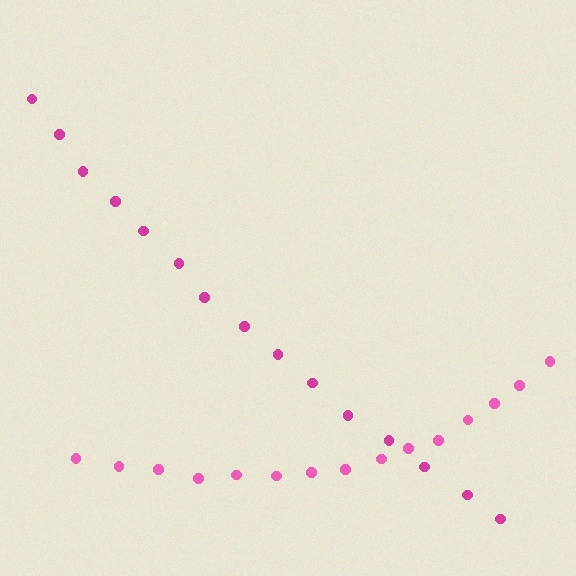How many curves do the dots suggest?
There are 2 distinct paths.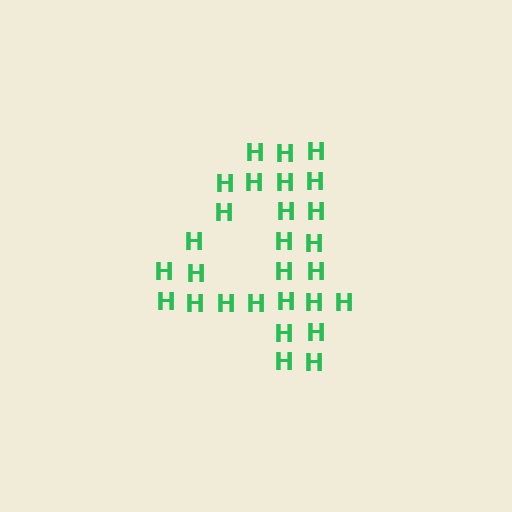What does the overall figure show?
The overall figure shows the digit 4.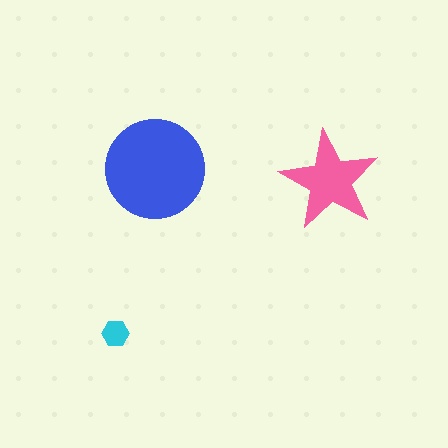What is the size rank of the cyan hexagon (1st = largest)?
3rd.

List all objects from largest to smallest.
The blue circle, the pink star, the cyan hexagon.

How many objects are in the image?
There are 3 objects in the image.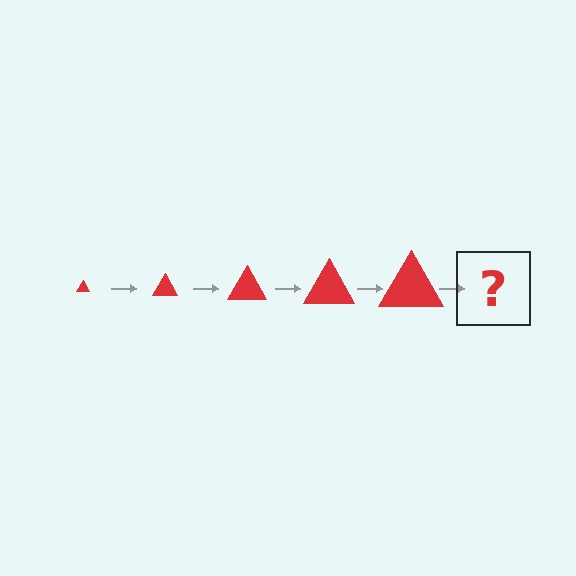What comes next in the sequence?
The next element should be a red triangle, larger than the previous one.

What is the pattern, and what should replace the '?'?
The pattern is that the triangle gets progressively larger each step. The '?' should be a red triangle, larger than the previous one.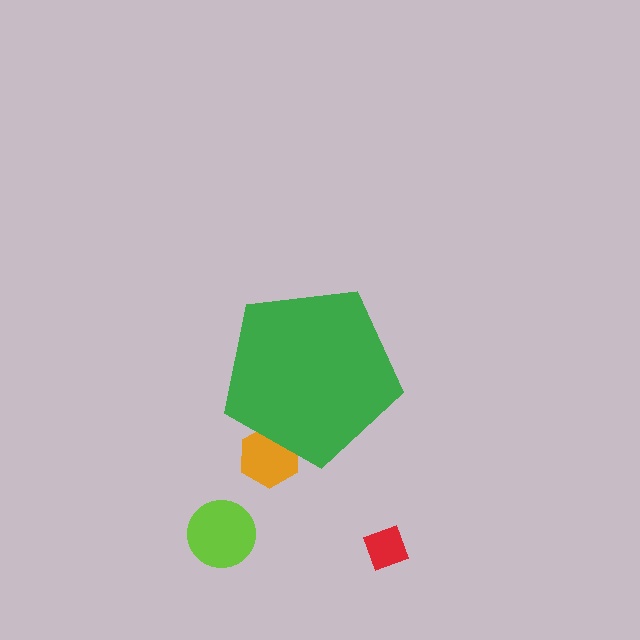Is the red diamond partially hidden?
No, the red diamond is fully visible.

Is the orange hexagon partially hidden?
Yes, the orange hexagon is partially hidden behind the green pentagon.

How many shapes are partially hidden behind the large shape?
1 shape is partially hidden.